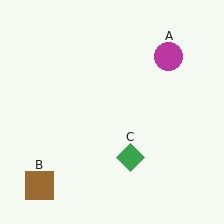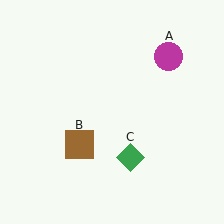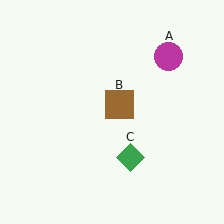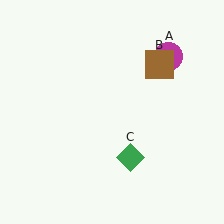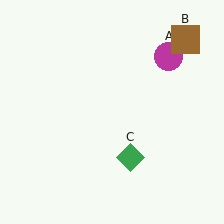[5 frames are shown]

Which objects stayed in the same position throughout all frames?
Magenta circle (object A) and green diamond (object C) remained stationary.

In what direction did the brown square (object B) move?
The brown square (object B) moved up and to the right.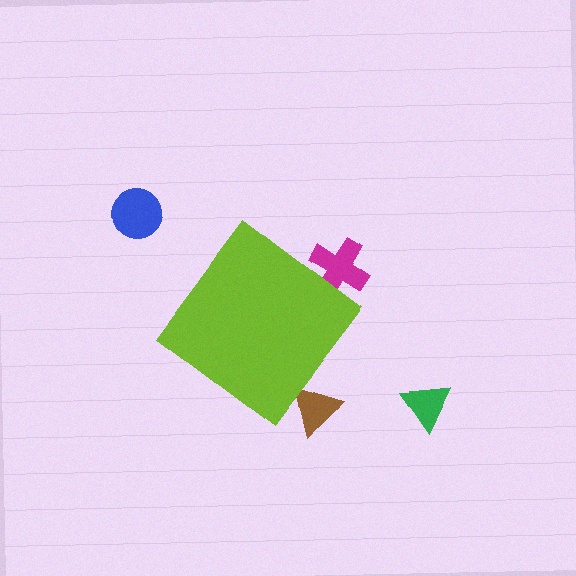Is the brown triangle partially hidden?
Yes, the brown triangle is partially hidden behind the lime diamond.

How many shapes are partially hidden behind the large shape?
2 shapes are partially hidden.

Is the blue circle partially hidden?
No, the blue circle is fully visible.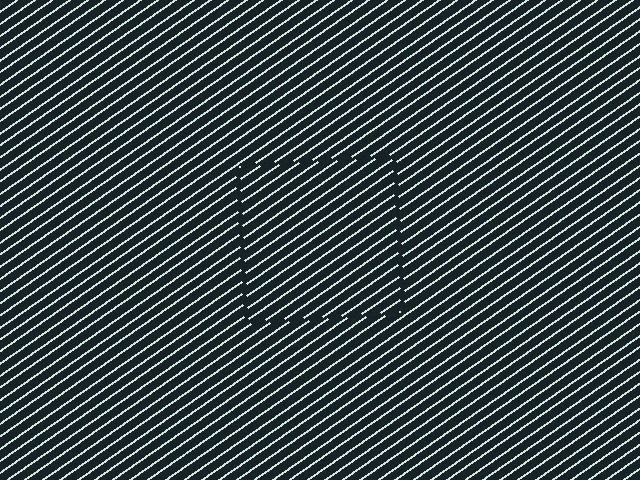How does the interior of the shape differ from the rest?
The interior of the shape contains the same grating, shifted by half a period — the contour is defined by the phase discontinuity where line-ends from the inner and outer gratings abut.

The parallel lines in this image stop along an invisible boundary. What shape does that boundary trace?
An illusory square. The interior of the shape contains the same grating, shifted by half a period — the contour is defined by the phase discontinuity where line-ends from the inner and outer gratings abut.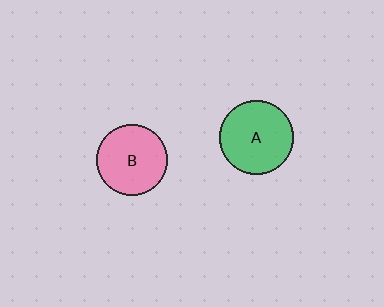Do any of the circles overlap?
No, none of the circles overlap.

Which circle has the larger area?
Circle A (green).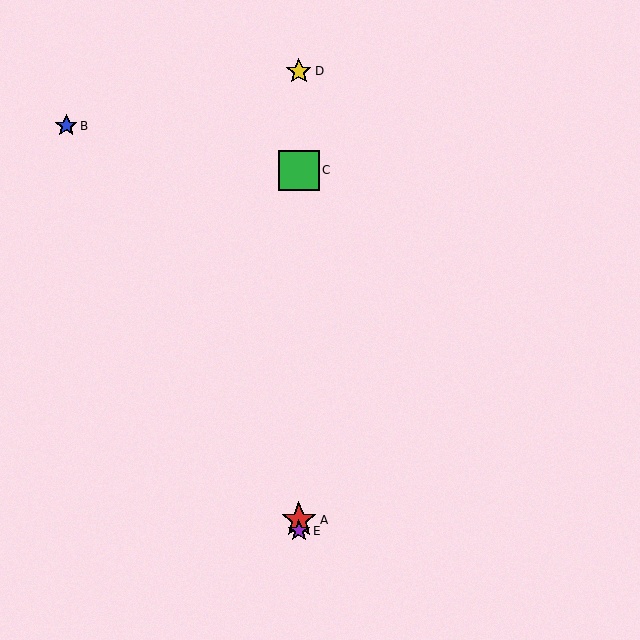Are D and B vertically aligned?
No, D is at x≈299 and B is at x≈66.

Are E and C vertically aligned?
Yes, both are at x≈299.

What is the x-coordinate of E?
Object E is at x≈299.